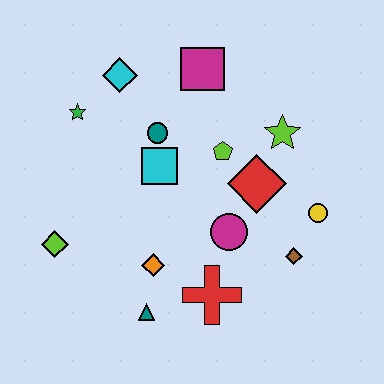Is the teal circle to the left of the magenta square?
Yes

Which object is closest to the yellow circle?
The brown diamond is closest to the yellow circle.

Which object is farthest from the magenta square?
The teal triangle is farthest from the magenta square.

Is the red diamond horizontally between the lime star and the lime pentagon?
Yes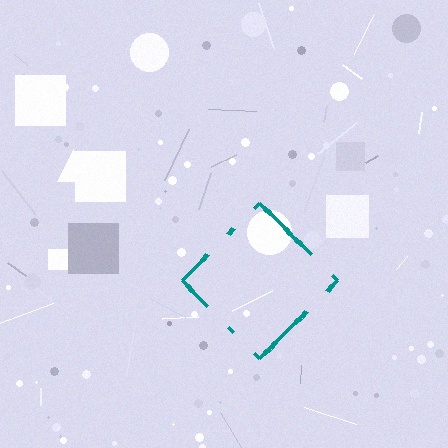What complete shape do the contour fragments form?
The contour fragments form a diamond.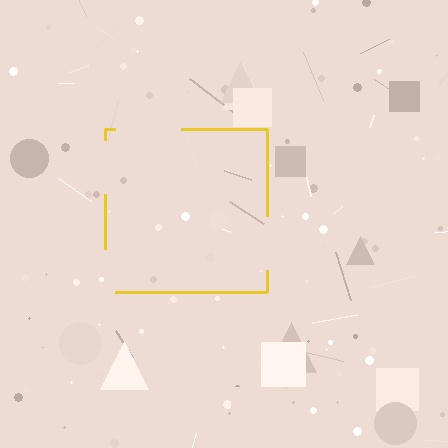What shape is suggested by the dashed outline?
The dashed outline suggests a square.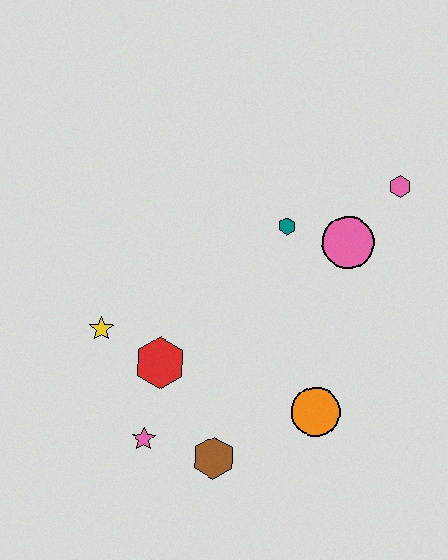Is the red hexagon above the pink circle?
No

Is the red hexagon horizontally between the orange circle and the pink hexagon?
No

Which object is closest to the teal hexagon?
The pink circle is closest to the teal hexagon.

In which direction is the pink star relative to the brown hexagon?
The pink star is to the left of the brown hexagon.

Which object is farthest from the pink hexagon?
The pink star is farthest from the pink hexagon.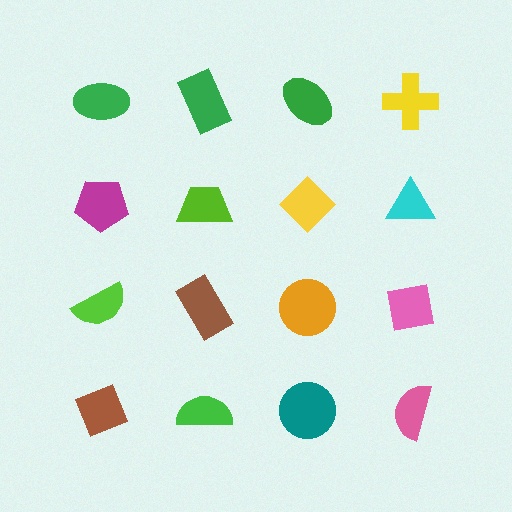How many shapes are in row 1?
4 shapes.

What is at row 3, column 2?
A brown rectangle.